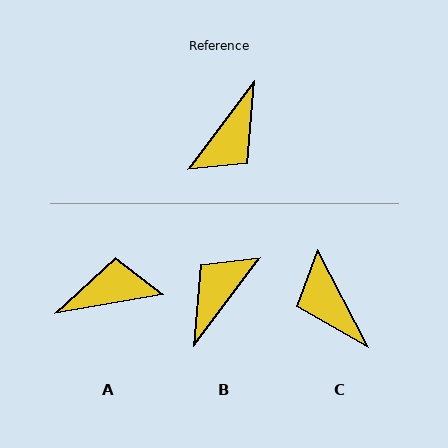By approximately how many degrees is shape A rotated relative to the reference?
Approximately 137 degrees counter-clockwise.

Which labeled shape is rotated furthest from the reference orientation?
B, about 180 degrees away.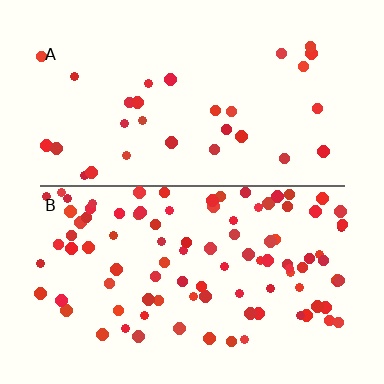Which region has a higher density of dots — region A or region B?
B (the bottom).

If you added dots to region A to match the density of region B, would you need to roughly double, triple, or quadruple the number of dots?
Approximately triple.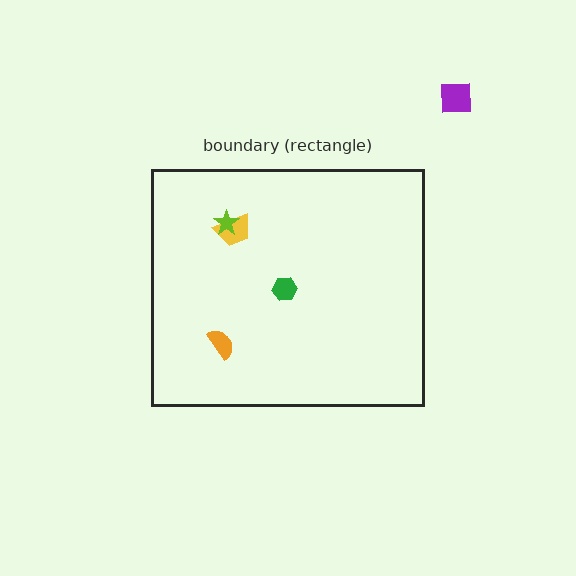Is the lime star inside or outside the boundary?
Inside.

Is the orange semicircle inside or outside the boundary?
Inside.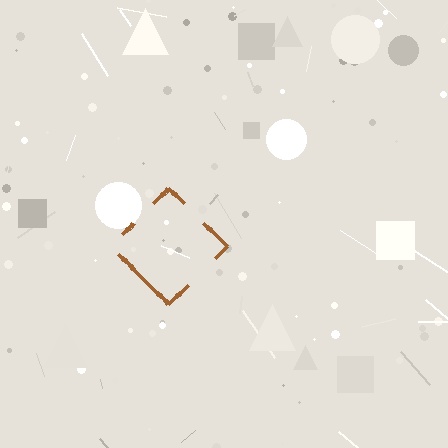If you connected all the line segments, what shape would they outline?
They would outline a diamond.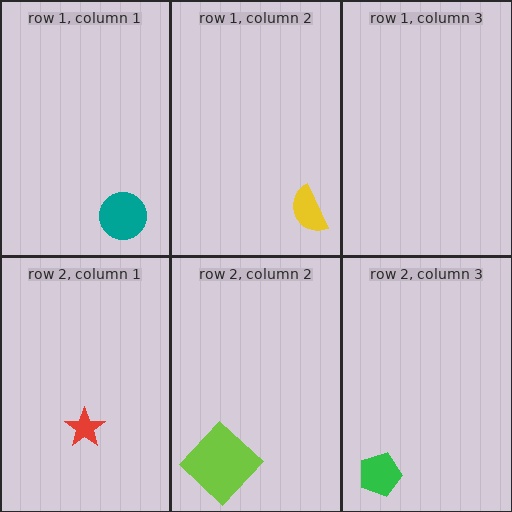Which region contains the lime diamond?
The row 2, column 2 region.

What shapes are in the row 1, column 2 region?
The yellow semicircle.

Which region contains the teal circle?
The row 1, column 1 region.